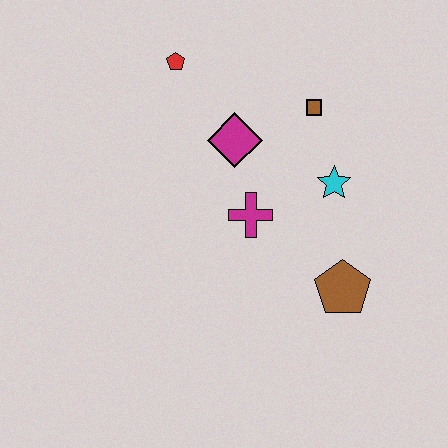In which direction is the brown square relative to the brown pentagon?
The brown square is above the brown pentagon.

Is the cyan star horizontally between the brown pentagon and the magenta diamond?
Yes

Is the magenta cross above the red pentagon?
No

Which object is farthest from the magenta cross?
The red pentagon is farthest from the magenta cross.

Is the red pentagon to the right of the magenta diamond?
No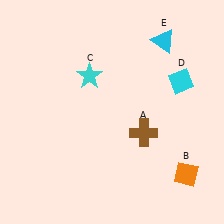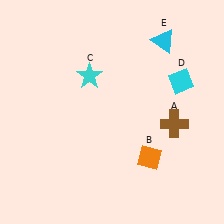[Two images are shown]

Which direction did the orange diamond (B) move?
The orange diamond (B) moved left.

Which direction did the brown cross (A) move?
The brown cross (A) moved right.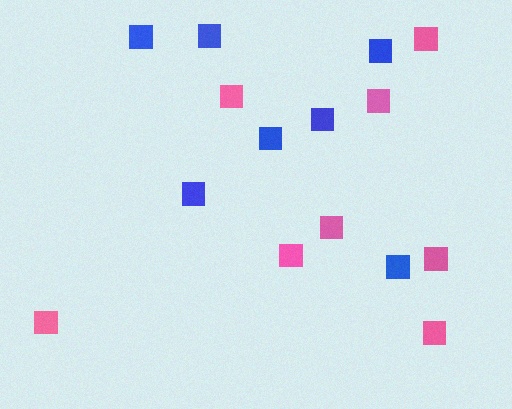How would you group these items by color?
There are 2 groups: one group of pink squares (8) and one group of blue squares (7).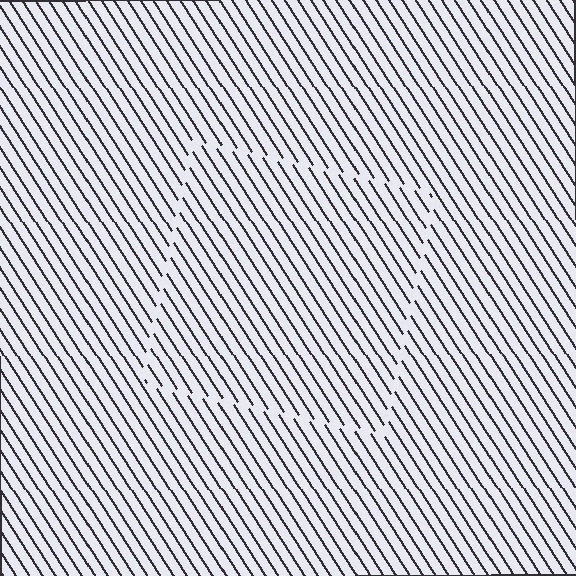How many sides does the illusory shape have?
4 sides — the line-ends trace a square.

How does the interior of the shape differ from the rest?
The interior of the shape contains the same grating, shifted by half a period — the contour is defined by the phase discontinuity where line-ends from the inner and outer gratings abut.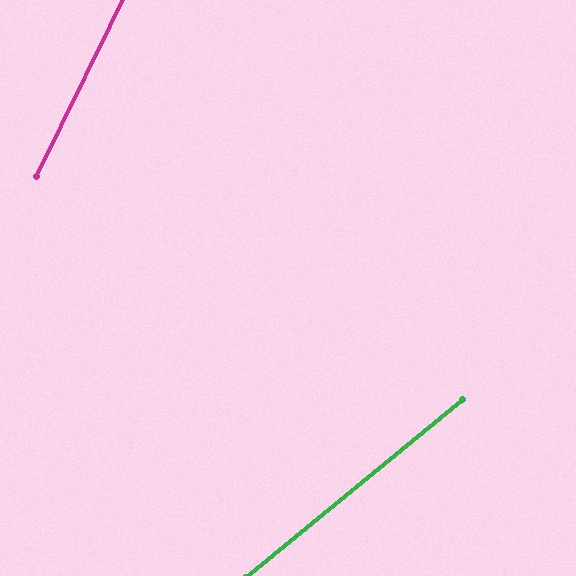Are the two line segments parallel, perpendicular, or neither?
Neither parallel nor perpendicular — they differ by about 25°.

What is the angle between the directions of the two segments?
Approximately 25 degrees.